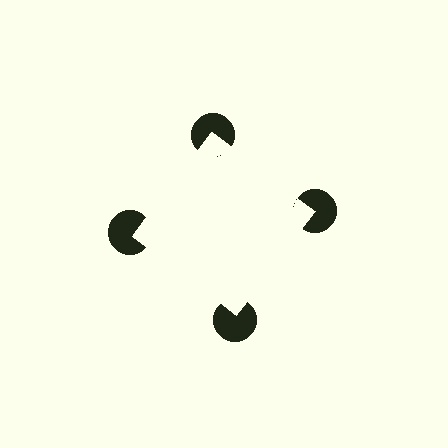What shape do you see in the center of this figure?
An illusory square — its edges are inferred from the aligned wedge cuts in the pac-man discs, not physically drawn.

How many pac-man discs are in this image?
There are 4 — one at each vertex of the illusory square.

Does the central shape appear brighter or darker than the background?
It typically appears slightly brighter than the background, even though no actual brightness change is drawn.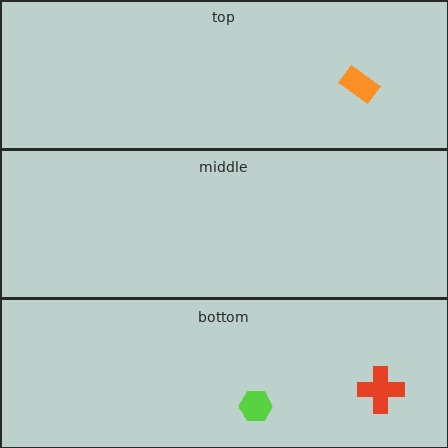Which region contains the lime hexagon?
The bottom region.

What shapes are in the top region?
The orange rectangle.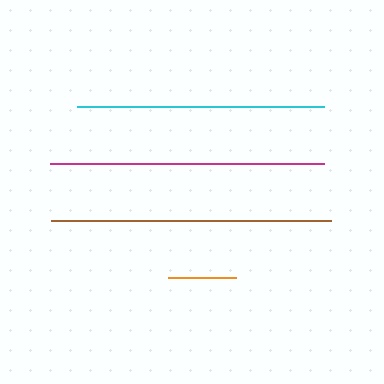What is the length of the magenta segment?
The magenta segment is approximately 274 pixels long.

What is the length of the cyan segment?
The cyan segment is approximately 247 pixels long.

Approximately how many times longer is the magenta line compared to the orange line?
The magenta line is approximately 4.0 times the length of the orange line.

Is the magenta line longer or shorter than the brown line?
The brown line is longer than the magenta line.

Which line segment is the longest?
The brown line is the longest at approximately 280 pixels.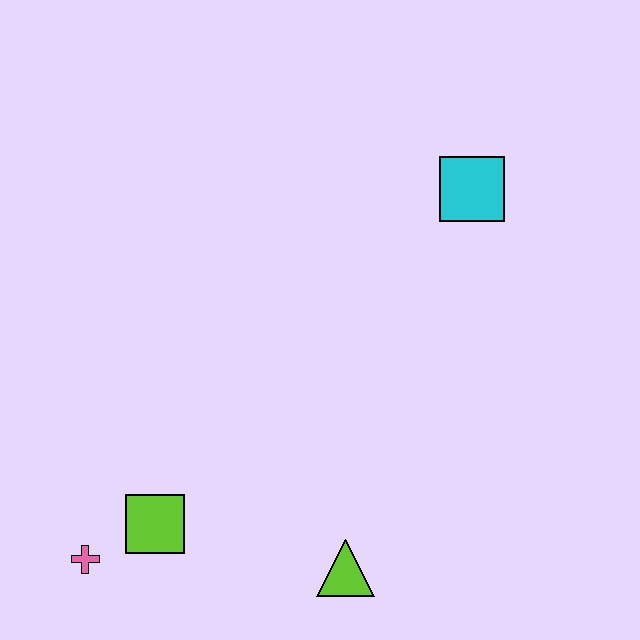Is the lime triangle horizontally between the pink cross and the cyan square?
Yes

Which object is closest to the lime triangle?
The lime square is closest to the lime triangle.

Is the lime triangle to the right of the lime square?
Yes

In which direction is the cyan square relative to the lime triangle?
The cyan square is above the lime triangle.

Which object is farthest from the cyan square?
The pink cross is farthest from the cyan square.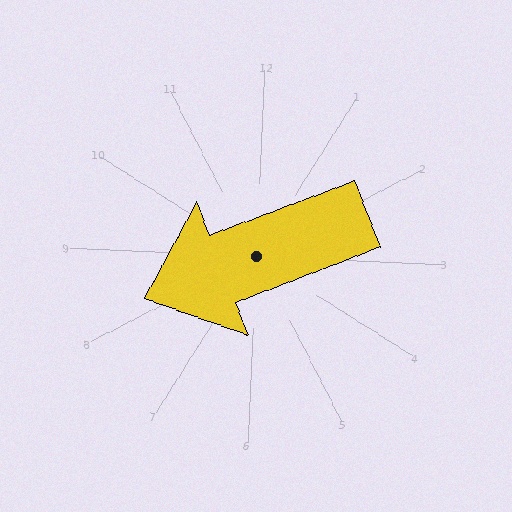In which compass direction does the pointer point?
Southwest.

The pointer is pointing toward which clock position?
Roughly 8 o'clock.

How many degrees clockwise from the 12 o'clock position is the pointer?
Approximately 247 degrees.